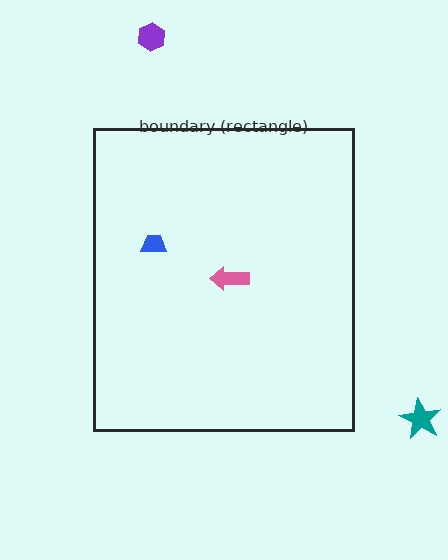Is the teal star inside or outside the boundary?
Outside.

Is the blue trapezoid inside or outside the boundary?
Inside.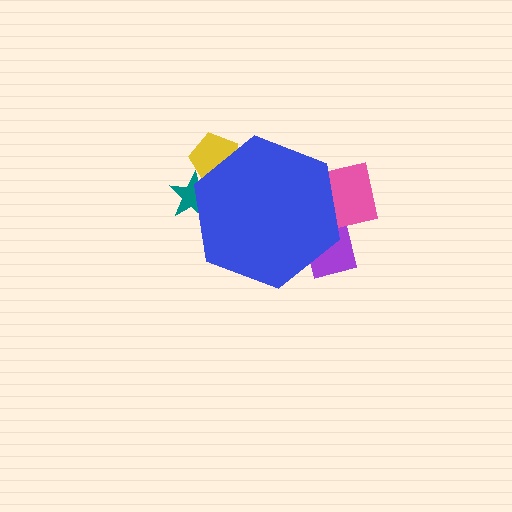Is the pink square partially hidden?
Yes, the pink square is partially hidden behind the blue hexagon.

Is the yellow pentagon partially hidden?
Yes, the yellow pentagon is partially hidden behind the blue hexagon.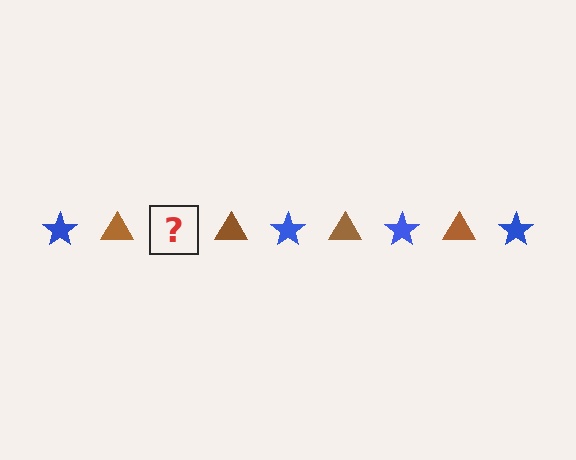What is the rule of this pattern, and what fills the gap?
The rule is that the pattern alternates between blue star and brown triangle. The gap should be filled with a blue star.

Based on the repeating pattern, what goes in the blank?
The blank should be a blue star.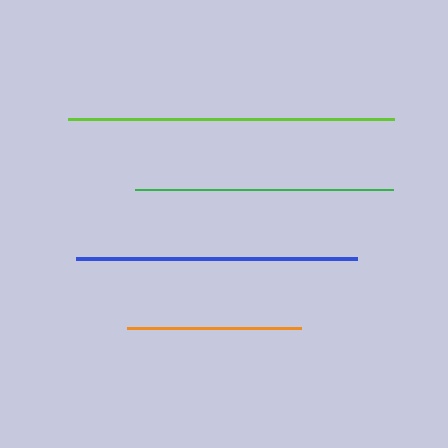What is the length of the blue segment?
The blue segment is approximately 281 pixels long.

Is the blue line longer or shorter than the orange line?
The blue line is longer than the orange line.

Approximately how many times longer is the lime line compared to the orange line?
The lime line is approximately 1.9 times the length of the orange line.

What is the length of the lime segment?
The lime segment is approximately 326 pixels long.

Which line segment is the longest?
The lime line is the longest at approximately 326 pixels.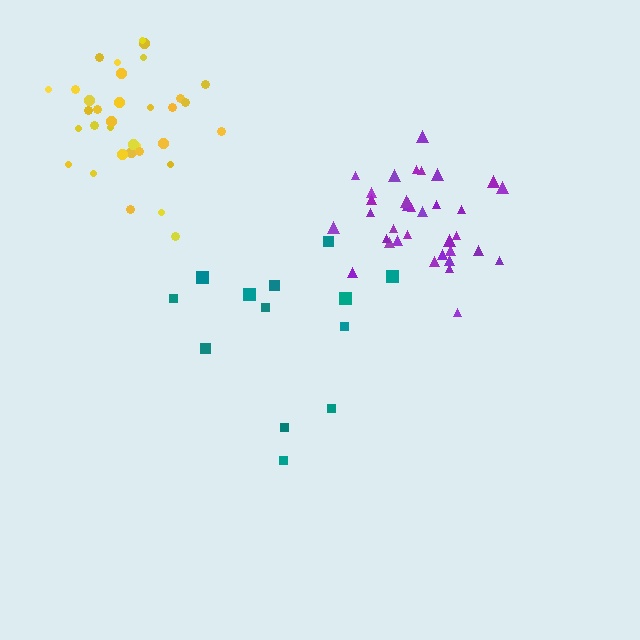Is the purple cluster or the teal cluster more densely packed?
Purple.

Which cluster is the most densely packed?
Yellow.